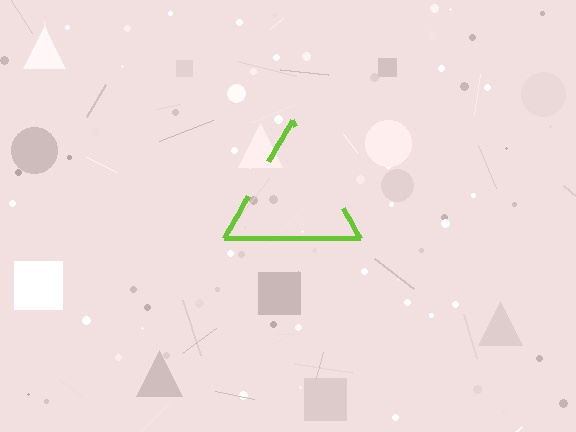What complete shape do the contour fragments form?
The contour fragments form a triangle.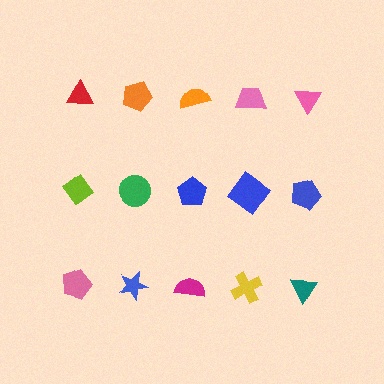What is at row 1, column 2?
An orange pentagon.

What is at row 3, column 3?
A magenta semicircle.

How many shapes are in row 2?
5 shapes.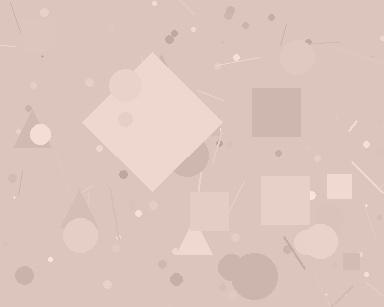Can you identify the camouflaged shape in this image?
The camouflaged shape is a diamond.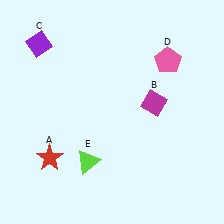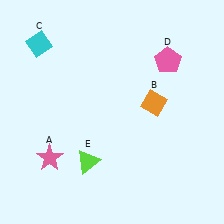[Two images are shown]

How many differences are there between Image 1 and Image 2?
There are 3 differences between the two images.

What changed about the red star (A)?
In Image 1, A is red. In Image 2, it changed to pink.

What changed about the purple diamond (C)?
In Image 1, C is purple. In Image 2, it changed to cyan.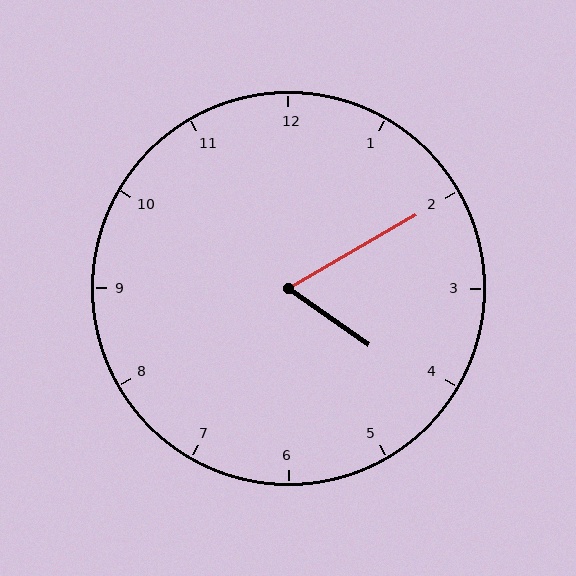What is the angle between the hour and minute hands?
Approximately 65 degrees.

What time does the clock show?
4:10.